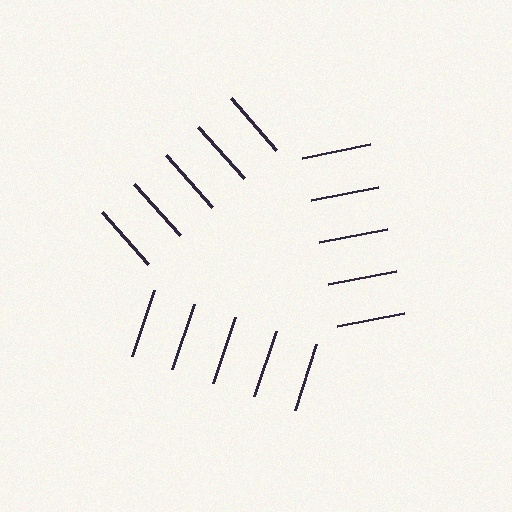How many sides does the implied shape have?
3 sides — the line-ends trace a triangle.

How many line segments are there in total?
15 — 5 along each of the 3 edges.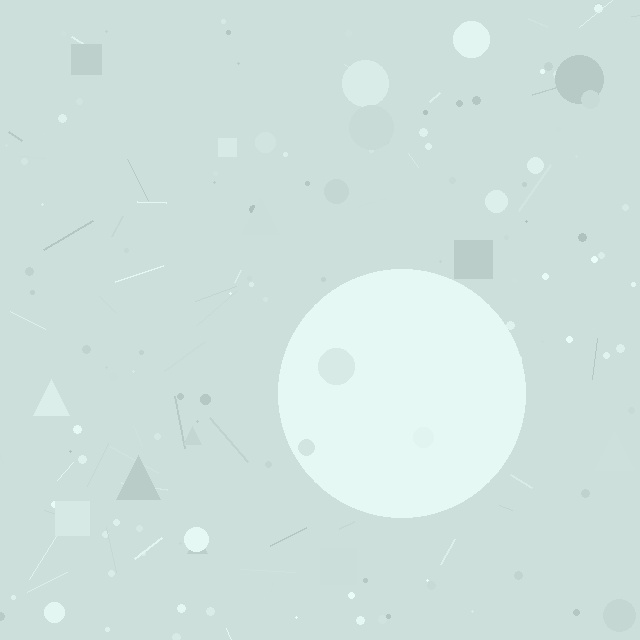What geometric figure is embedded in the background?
A circle is embedded in the background.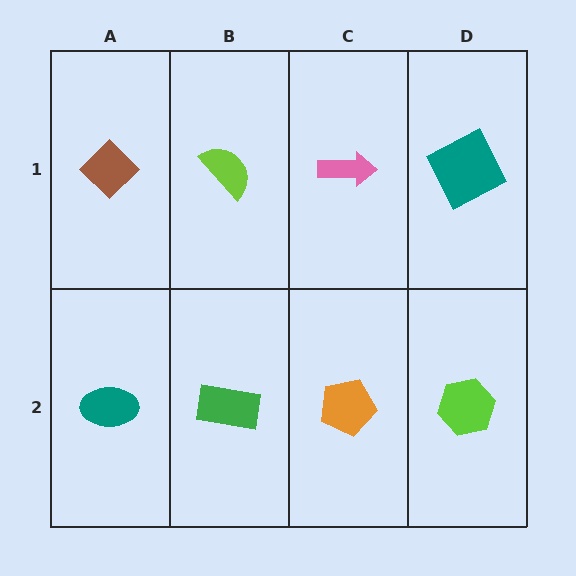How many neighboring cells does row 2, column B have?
3.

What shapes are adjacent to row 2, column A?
A brown diamond (row 1, column A), a green rectangle (row 2, column B).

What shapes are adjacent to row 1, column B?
A green rectangle (row 2, column B), a brown diamond (row 1, column A), a pink arrow (row 1, column C).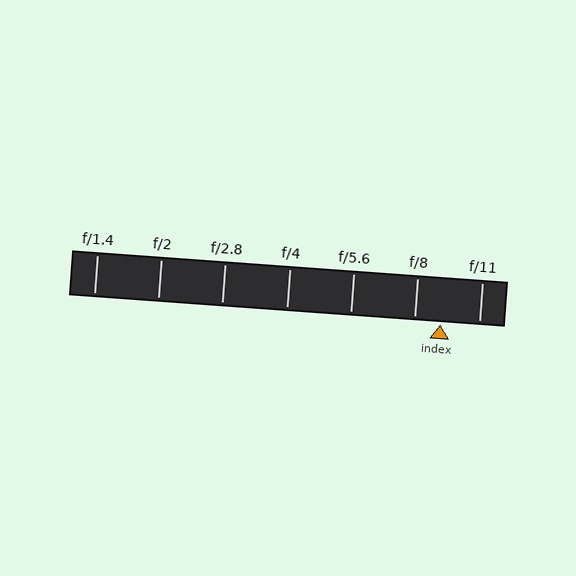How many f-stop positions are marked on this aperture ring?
There are 7 f-stop positions marked.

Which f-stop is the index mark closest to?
The index mark is closest to f/8.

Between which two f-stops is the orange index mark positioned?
The index mark is between f/8 and f/11.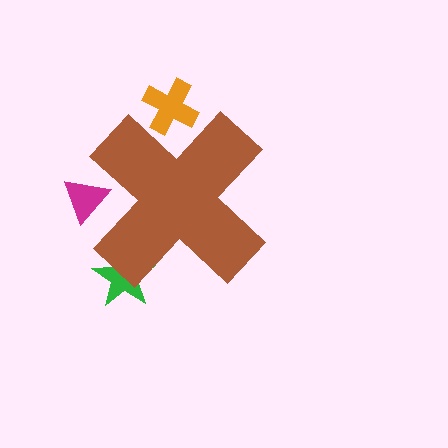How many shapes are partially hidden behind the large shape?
3 shapes are partially hidden.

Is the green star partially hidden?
Yes, the green star is partially hidden behind the brown cross.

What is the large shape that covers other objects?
A brown cross.